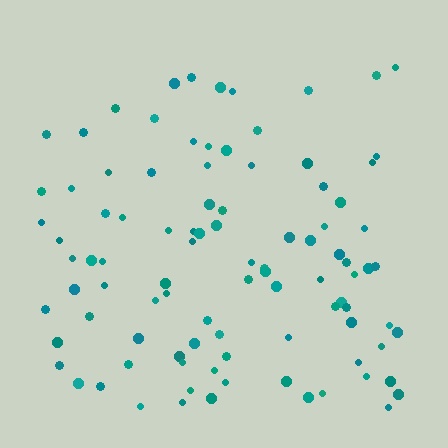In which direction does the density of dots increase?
From top to bottom, with the bottom side densest.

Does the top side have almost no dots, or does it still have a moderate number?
Still a moderate number, just noticeably fewer than the bottom.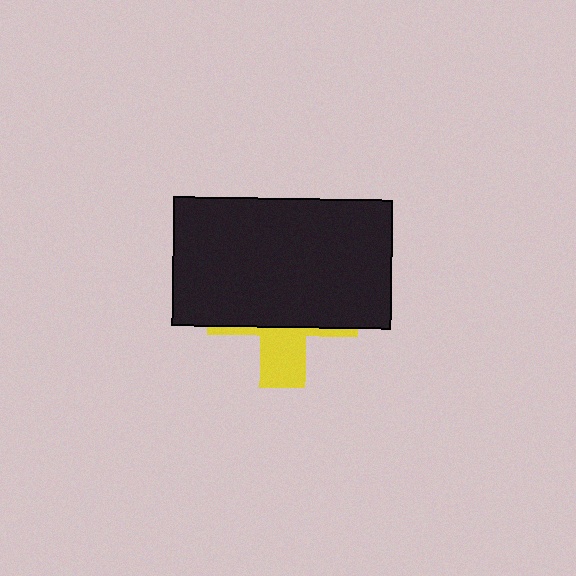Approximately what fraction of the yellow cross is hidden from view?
Roughly 69% of the yellow cross is hidden behind the black rectangle.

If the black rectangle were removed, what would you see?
You would see the complete yellow cross.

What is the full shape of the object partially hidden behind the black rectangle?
The partially hidden object is a yellow cross.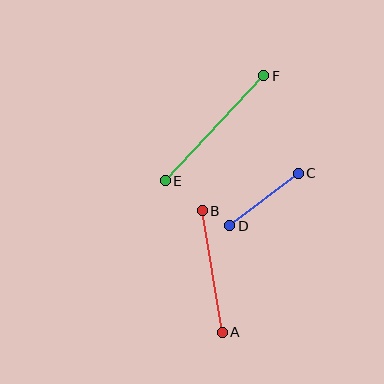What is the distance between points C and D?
The distance is approximately 86 pixels.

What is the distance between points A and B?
The distance is approximately 123 pixels.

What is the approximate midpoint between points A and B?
The midpoint is at approximately (212, 272) pixels.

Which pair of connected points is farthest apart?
Points E and F are farthest apart.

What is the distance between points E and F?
The distance is approximately 144 pixels.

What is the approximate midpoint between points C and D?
The midpoint is at approximately (264, 199) pixels.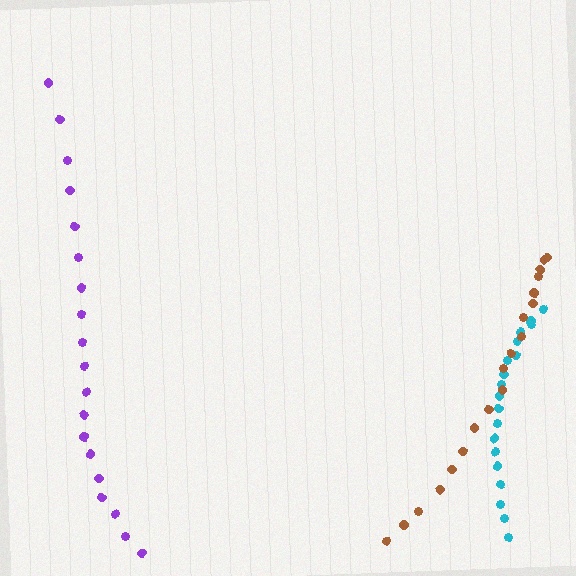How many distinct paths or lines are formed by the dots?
There are 3 distinct paths.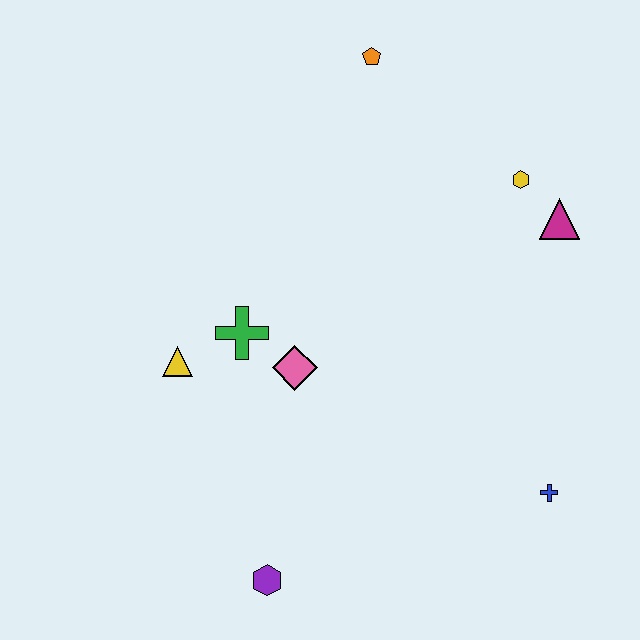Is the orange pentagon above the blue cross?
Yes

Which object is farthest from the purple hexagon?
The orange pentagon is farthest from the purple hexagon.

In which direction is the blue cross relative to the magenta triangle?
The blue cross is below the magenta triangle.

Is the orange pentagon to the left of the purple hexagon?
No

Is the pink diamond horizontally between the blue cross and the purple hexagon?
Yes